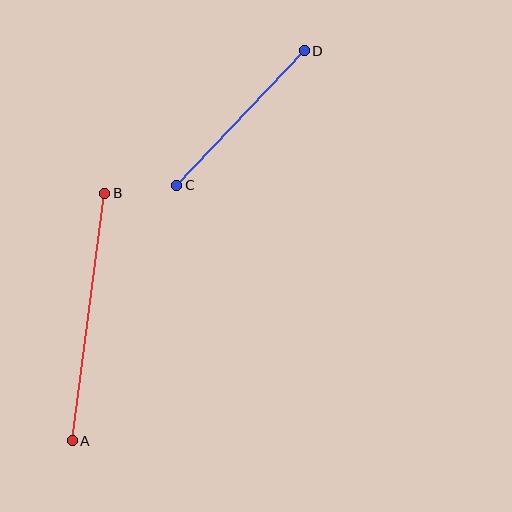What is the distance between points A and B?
The distance is approximately 250 pixels.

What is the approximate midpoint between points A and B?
The midpoint is at approximately (88, 317) pixels.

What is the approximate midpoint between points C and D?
The midpoint is at approximately (240, 118) pixels.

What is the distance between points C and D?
The distance is approximately 185 pixels.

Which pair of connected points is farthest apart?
Points A and B are farthest apart.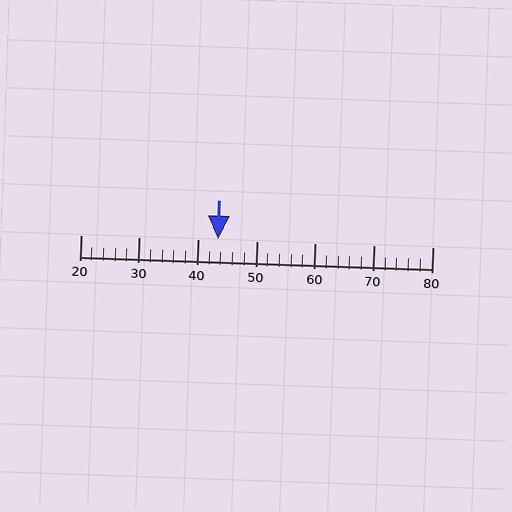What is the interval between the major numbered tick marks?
The major tick marks are spaced 10 units apart.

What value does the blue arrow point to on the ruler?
The blue arrow points to approximately 43.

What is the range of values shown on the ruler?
The ruler shows values from 20 to 80.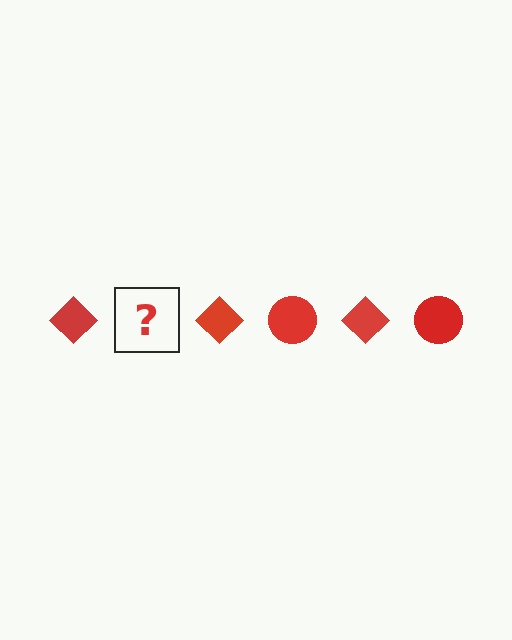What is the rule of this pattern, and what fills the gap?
The rule is that the pattern cycles through diamond, circle shapes in red. The gap should be filled with a red circle.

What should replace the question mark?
The question mark should be replaced with a red circle.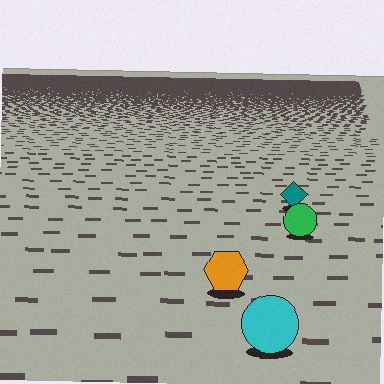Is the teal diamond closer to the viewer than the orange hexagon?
No. The orange hexagon is closer — you can tell from the texture gradient: the ground texture is coarser near it.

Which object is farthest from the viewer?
The teal diamond is farthest from the viewer. It appears smaller and the ground texture around it is denser.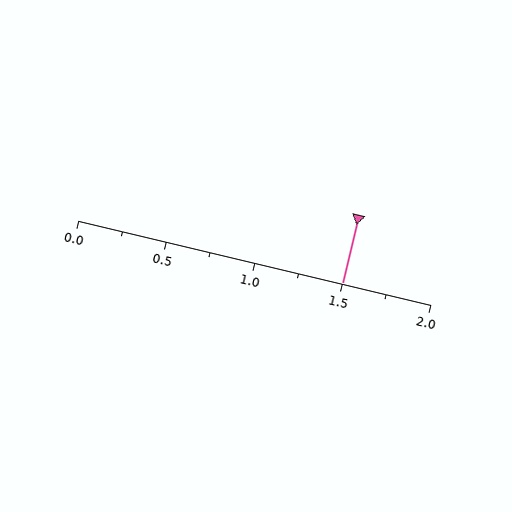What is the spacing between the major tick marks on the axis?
The major ticks are spaced 0.5 apart.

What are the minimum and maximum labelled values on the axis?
The axis runs from 0.0 to 2.0.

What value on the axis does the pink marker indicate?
The marker indicates approximately 1.5.